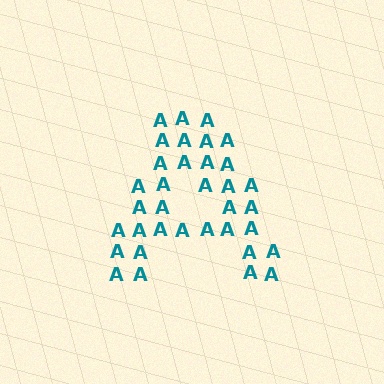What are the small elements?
The small elements are letter A's.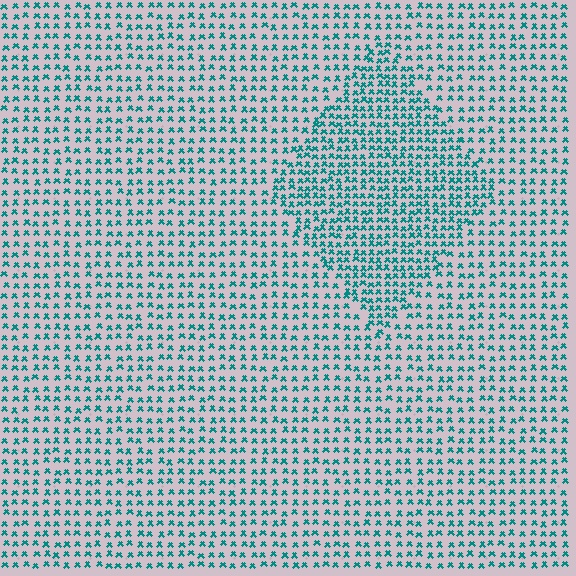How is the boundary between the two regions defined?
The boundary is defined by a change in element density (approximately 1.7x ratio). All elements are the same color, size, and shape.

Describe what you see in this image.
The image contains small teal elements arranged at two different densities. A diamond-shaped region is visible where the elements are more densely packed than the surrounding area.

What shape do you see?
I see a diamond.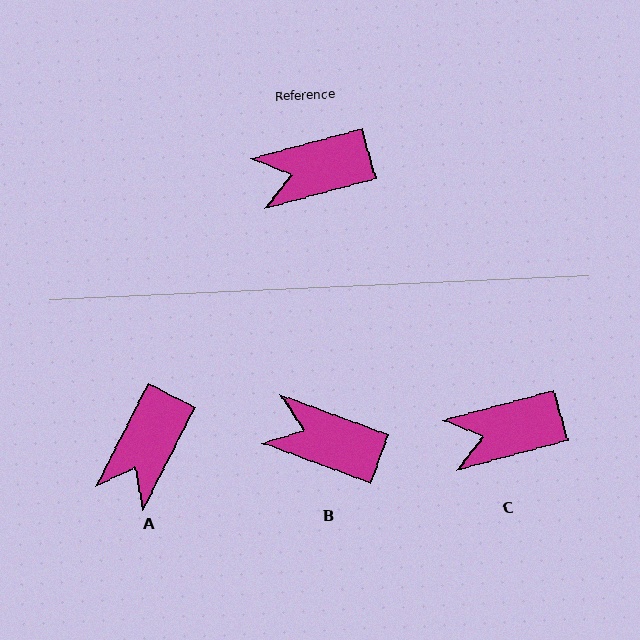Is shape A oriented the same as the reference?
No, it is off by about 48 degrees.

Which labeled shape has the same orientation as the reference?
C.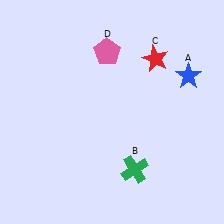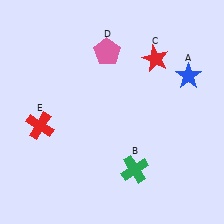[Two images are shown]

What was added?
A red cross (E) was added in Image 2.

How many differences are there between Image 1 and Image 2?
There is 1 difference between the two images.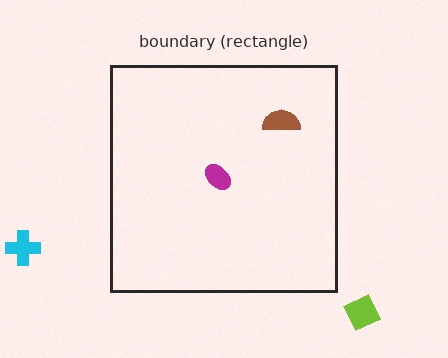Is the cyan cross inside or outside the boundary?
Outside.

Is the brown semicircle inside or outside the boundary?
Inside.